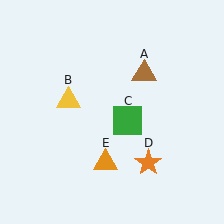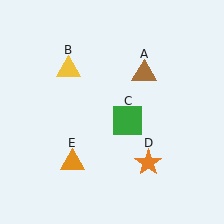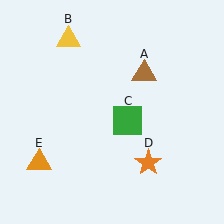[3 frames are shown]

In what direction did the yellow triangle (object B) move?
The yellow triangle (object B) moved up.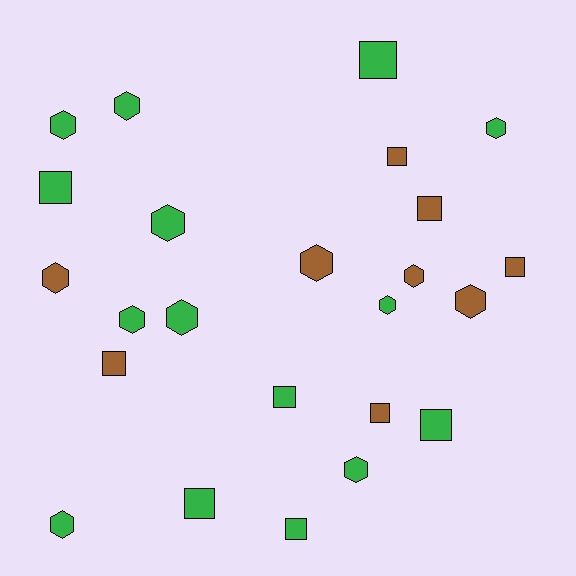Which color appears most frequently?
Green, with 15 objects.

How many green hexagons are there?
There are 9 green hexagons.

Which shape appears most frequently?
Hexagon, with 13 objects.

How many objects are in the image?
There are 24 objects.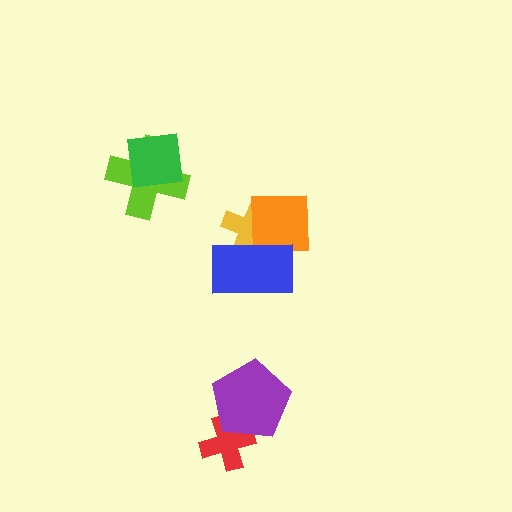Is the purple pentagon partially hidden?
No, no other shape covers it.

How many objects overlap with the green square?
1 object overlaps with the green square.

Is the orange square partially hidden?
Yes, it is partially covered by another shape.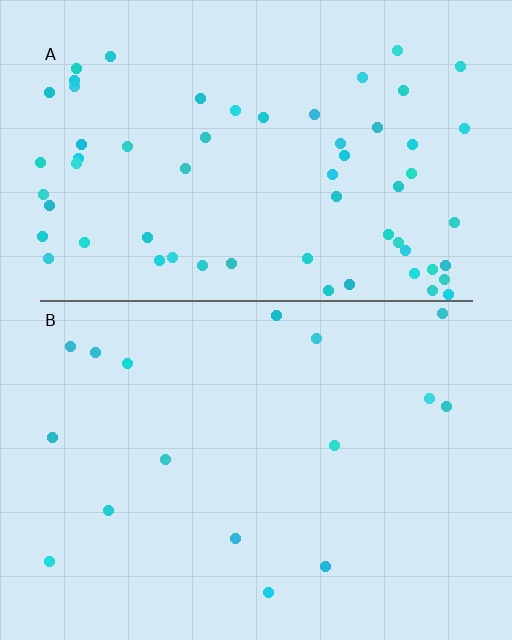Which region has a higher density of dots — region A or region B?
A (the top).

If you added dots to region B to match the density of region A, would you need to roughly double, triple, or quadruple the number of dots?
Approximately quadruple.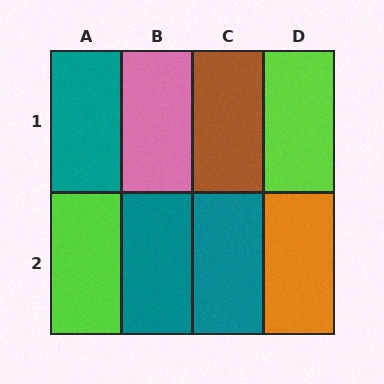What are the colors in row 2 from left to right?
Lime, teal, teal, orange.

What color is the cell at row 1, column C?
Brown.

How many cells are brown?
1 cell is brown.